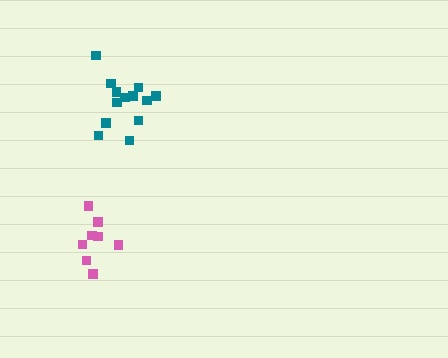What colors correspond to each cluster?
The clusters are colored: pink, teal.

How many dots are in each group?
Group 1: 8 dots, Group 2: 13 dots (21 total).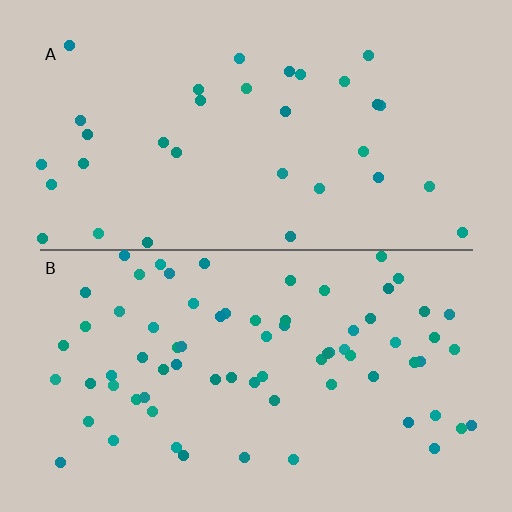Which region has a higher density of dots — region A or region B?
B (the bottom).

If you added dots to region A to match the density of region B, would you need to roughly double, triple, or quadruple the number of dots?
Approximately double.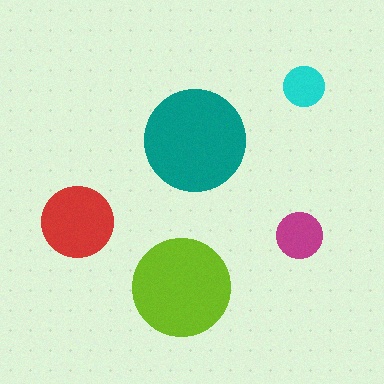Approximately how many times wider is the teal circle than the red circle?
About 1.5 times wider.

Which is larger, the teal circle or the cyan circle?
The teal one.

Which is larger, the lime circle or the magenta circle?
The lime one.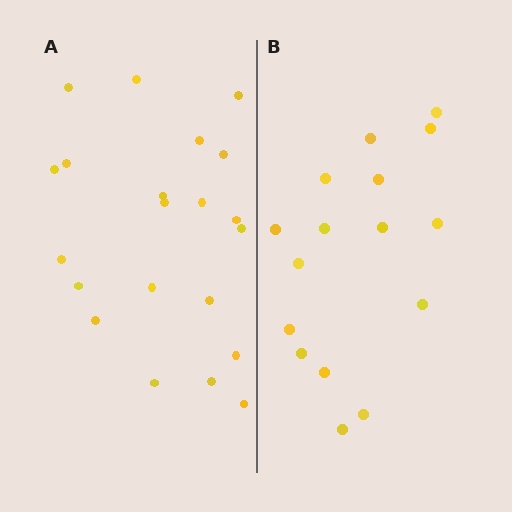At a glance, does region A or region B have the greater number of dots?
Region A (the left region) has more dots.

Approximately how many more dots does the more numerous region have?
Region A has about 5 more dots than region B.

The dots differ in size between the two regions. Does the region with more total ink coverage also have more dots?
No. Region B has more total ink coverage because its dots are larger, but region A actually contains more individual dots. Total area can be misleading — the number of items is what matters here.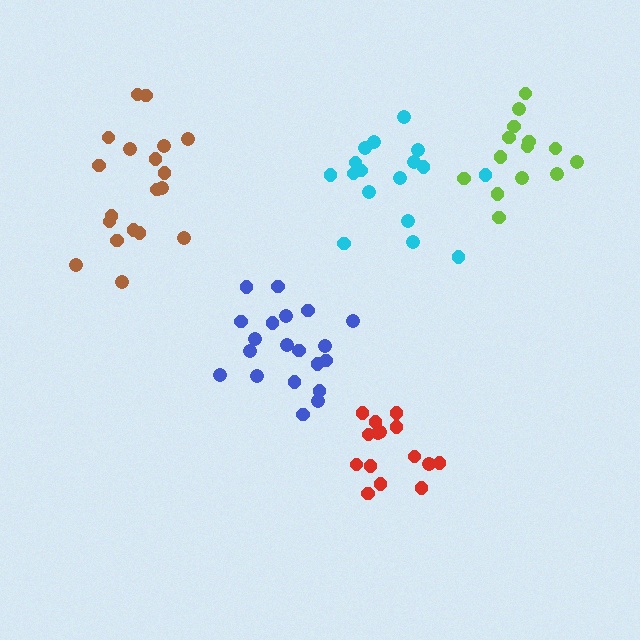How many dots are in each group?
Group 1: 15 dots, Group 2: 19 dots, Group 3: 20 dots, Group 4: 17 dots, Group 5: 14 dots (85 total).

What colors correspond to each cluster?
The clusters are colored: red, brown, blue, cyan, lime.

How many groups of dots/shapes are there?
There are 5 groups.